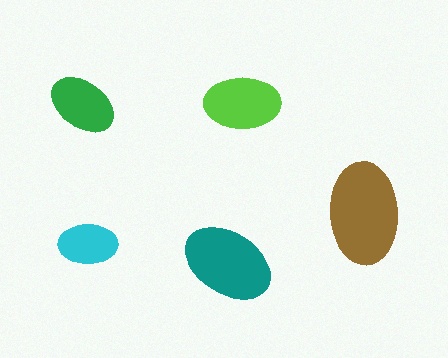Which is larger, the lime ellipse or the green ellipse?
The lime one.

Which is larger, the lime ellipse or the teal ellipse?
The teal one.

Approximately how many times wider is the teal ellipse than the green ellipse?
About 1.5 times wider.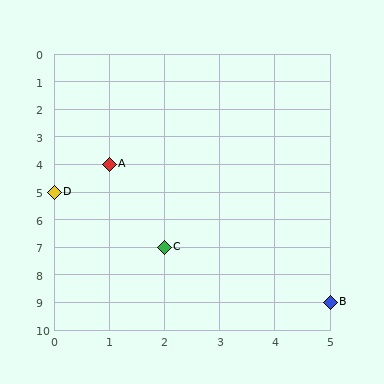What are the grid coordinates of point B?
Point B is at grid coordinates (5, 9).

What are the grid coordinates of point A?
Point A is at grid coordinates (1, 4).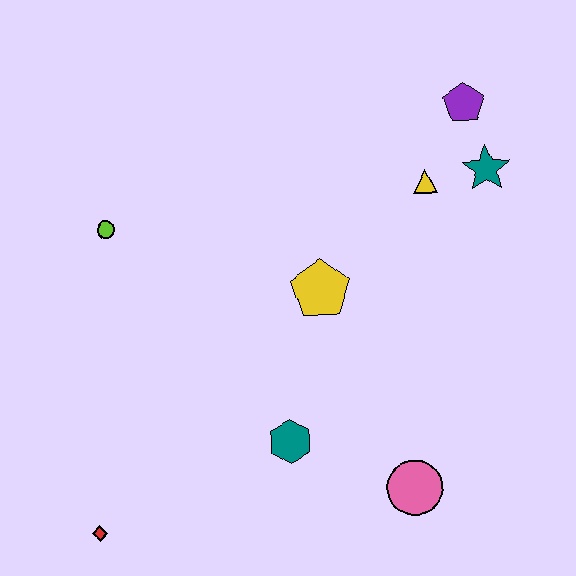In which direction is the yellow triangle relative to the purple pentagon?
The yellow triangle is below the purple pentagon.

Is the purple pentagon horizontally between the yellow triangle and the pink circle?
No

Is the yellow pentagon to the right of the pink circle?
No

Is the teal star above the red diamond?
Yes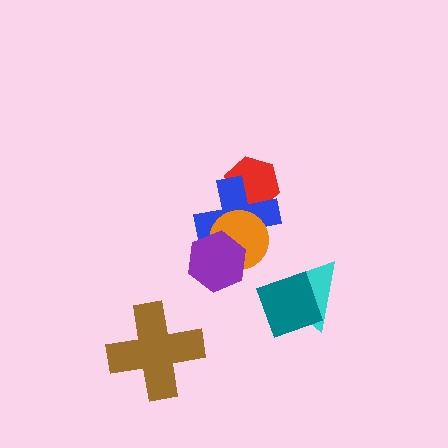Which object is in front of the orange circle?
The purple hexagon is in front of the orange circle.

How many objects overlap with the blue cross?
3 objects overlap with the blue cross.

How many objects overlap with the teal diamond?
1 object overlaps with the teal diamond.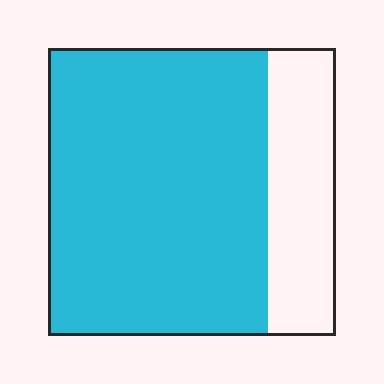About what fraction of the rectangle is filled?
About three quarters (3/4).